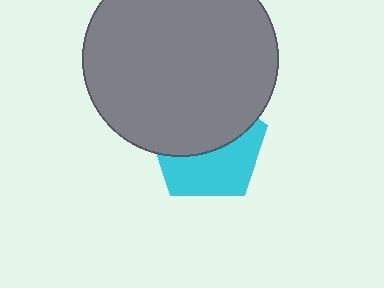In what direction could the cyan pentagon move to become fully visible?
The cyan pentagon could move down. That would shift it out from behind the gray circle entirely.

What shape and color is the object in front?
The object in front is a gray circle.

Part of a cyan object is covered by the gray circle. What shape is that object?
It is a pentagon.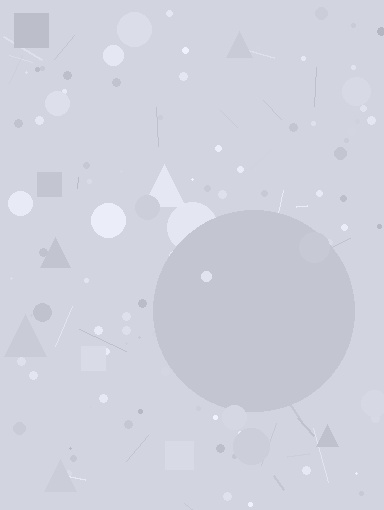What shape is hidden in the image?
A circle is hidden in the image.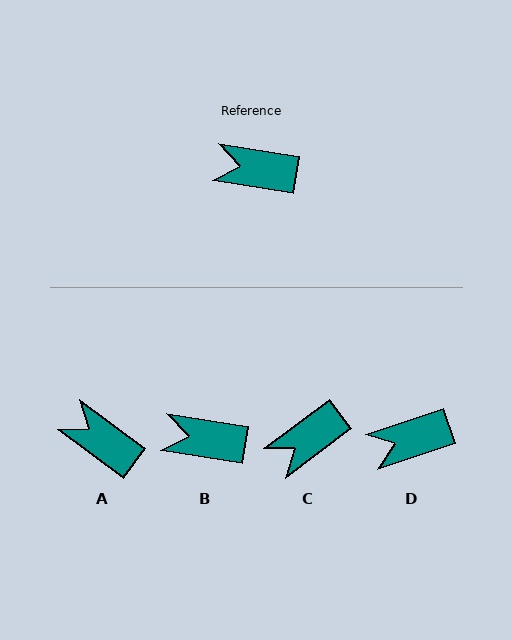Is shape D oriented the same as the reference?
No, it is off by about 27 degrees.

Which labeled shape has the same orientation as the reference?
B.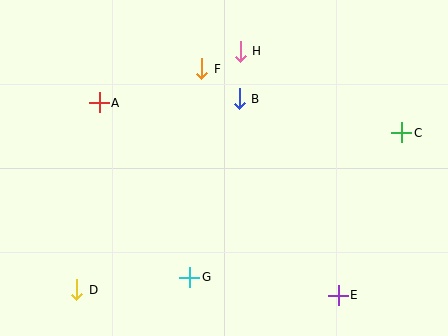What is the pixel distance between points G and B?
The distance between G and B is 185 pixels.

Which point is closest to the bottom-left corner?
Point D is closest to the bottom-left corner.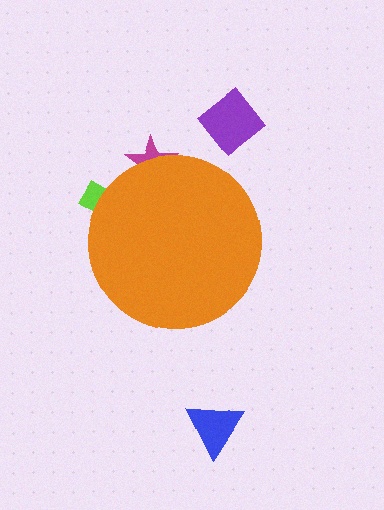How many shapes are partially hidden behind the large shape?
2 shapes are partially hidden.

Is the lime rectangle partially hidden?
Yes, the lime rectangle is partially hidden behind the orange circle.